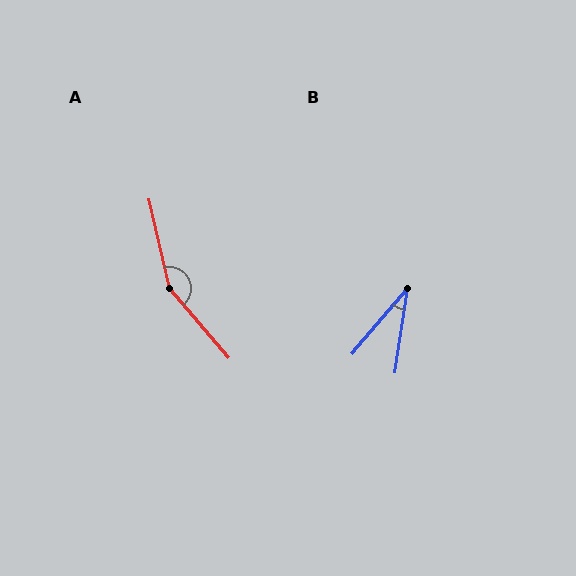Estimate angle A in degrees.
Approximately 152 degrees.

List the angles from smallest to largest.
B (32°), A (152°).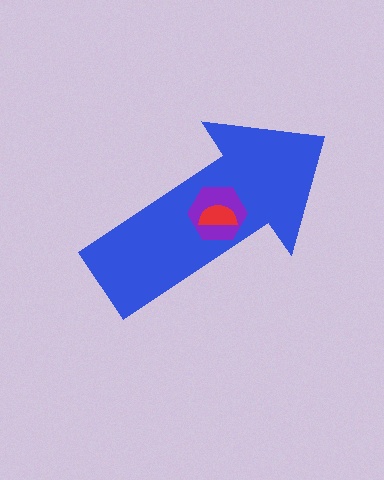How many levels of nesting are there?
3.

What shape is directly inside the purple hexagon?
The red semicircle.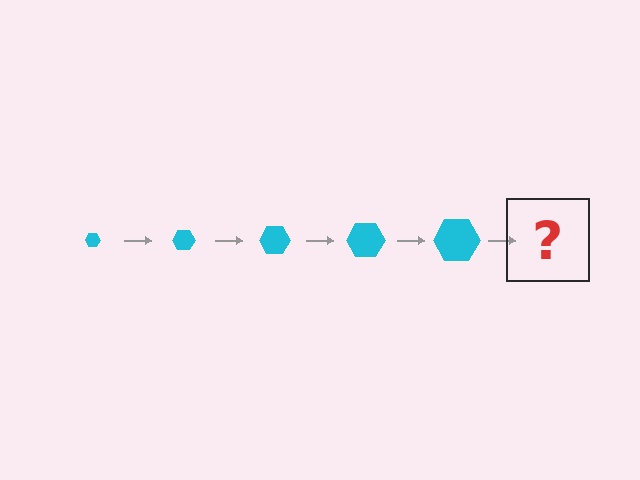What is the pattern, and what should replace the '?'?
The pattern is that the hexagon gets progressively larger each step. The '?' should be a cyan hexagon, larger than the previous one.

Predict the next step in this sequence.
The next step is a cyan hexagon, larger than the previous one.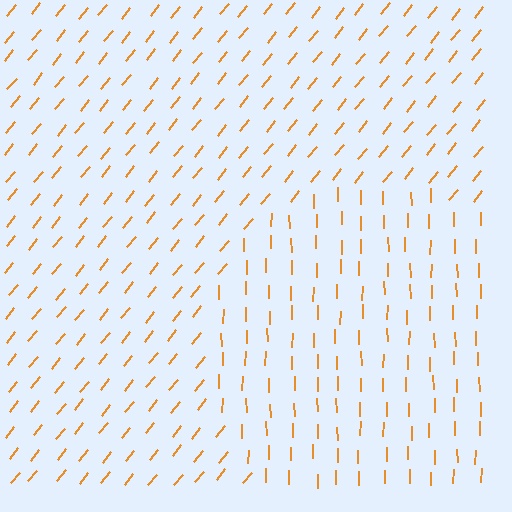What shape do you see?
I see a circle.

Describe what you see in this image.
The image is filled with small orange line segments. A circle region in the image has lines oriented differently from the surrounding lines, creating a visible texture boundary.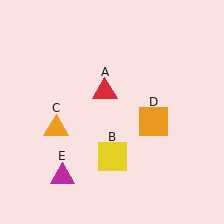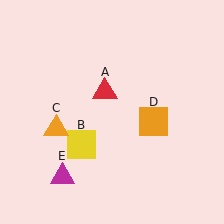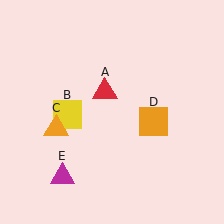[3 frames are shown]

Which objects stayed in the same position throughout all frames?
Red triangle (object A) and orange triangle (object C) and orange square (object D) and magenta triangle (object E) remained stationary.